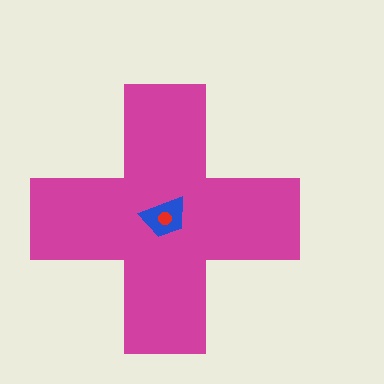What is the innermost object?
The red circle.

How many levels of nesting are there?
3.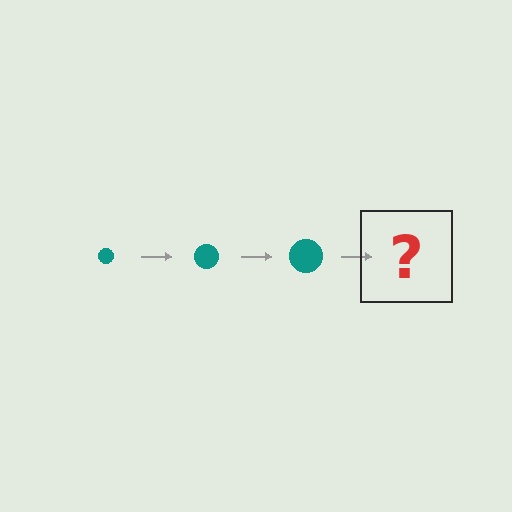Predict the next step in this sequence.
The next step is a teal circle, larger than the previous one.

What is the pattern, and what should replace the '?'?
The pattern is that the circle gets progressively larger each step. The '?' should be a teal circle, larger than the previous one.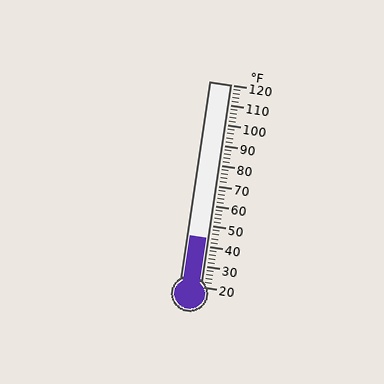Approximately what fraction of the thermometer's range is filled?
The thermometer is filled to approximately 25% of its range.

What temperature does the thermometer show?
The thermometer shows approximately 44°F.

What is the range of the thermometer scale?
The thermometer scale ranges from 20°F to 120°F.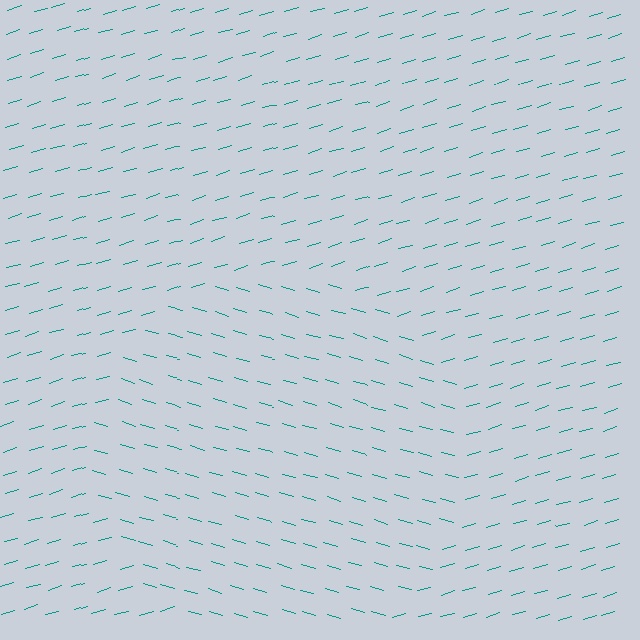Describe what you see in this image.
The image is filled with small teal line segments. A circle region in the image has lines oriented differently from the surrounding lines, creating a visible texture boundary.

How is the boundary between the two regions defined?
The boundary is defined purely by a change in line orientation (approximately 33 degrees difference). All lines are the same color and thickness.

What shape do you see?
I see a circle.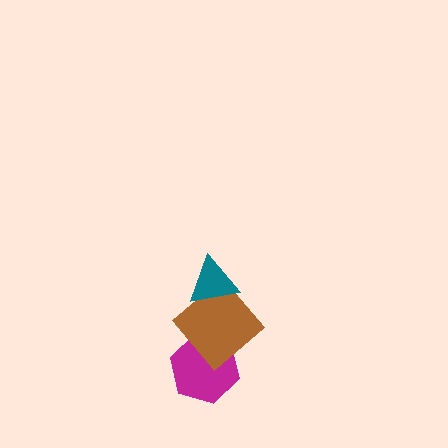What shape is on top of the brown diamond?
The teal triangle is on top of the brown diamond.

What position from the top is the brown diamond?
The brown diamond is 2nd from the top.